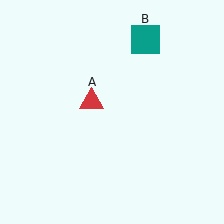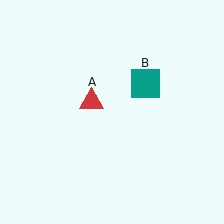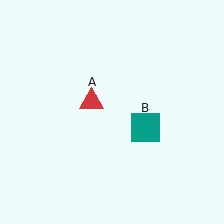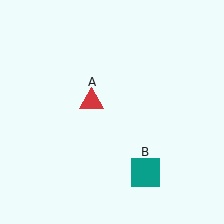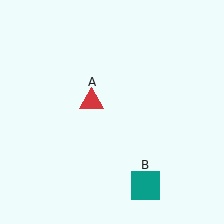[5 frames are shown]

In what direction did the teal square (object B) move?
The teal square (object B) moved down.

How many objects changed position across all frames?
1 object changed position: teal square (object B).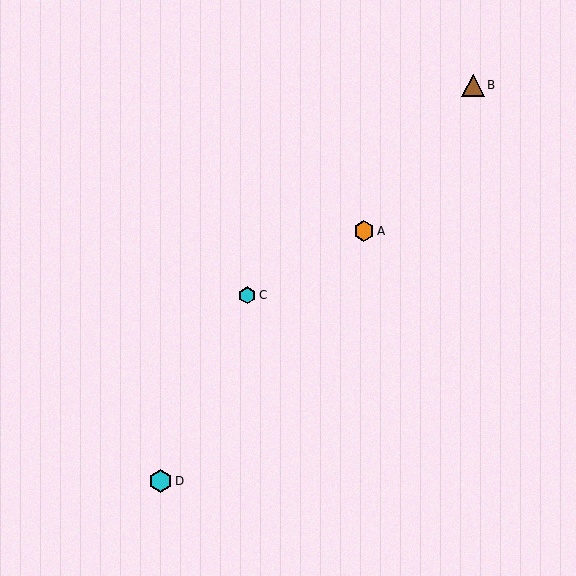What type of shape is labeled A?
Shape A is an orange hexagon.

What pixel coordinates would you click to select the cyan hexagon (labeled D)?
Click at (160, 481) to select the cyan hexagon D.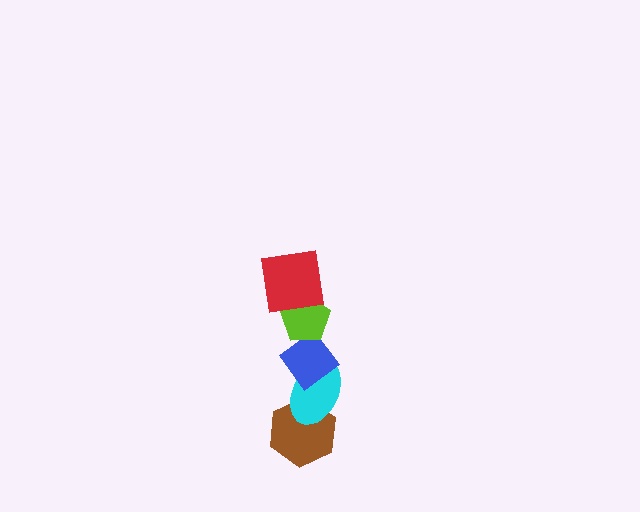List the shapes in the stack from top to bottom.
From top to bottom: the red square, the lime pentagon, the blue diamond, the cyan ellipse, the brown hexagon.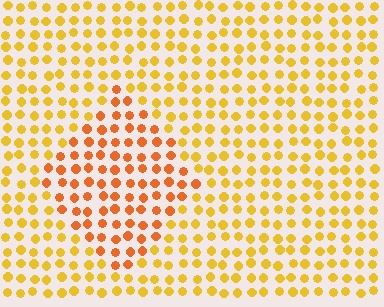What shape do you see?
I see a diamond.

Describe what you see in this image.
The image is filled with small yellow elements in a uniform arrangement. A diamond-shaped region is visible where the elements are tinted to a slightly different hue, forming a subtle color boundary.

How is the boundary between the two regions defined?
The boundary is defined purely by a slight shift in hue (about 27 degrees). Spacing, size, and orientation are identical on both sides.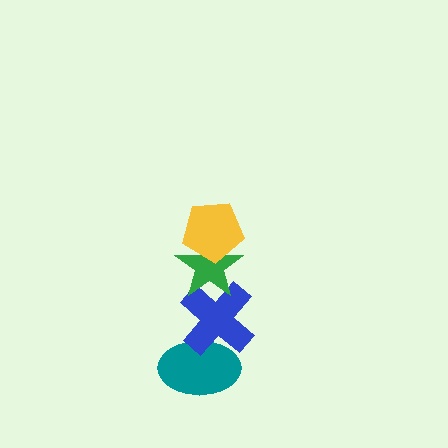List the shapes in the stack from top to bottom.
From top to bottom: the yellow pentagon, the green star, the blue cross, the teal ellipse.